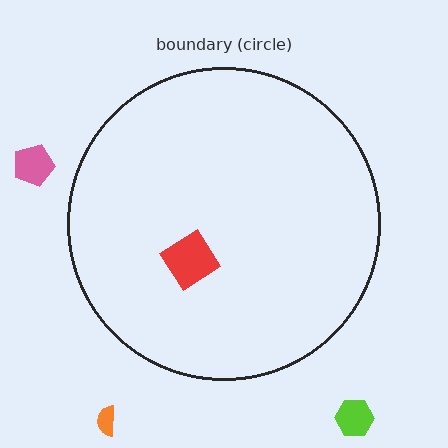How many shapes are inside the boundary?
1 inside, 3 outside.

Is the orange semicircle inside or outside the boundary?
Outside.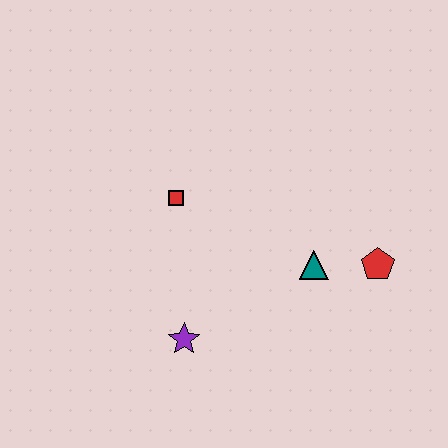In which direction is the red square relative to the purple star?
The red square is above the purple star.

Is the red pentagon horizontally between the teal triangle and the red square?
No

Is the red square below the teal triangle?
No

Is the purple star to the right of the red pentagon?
No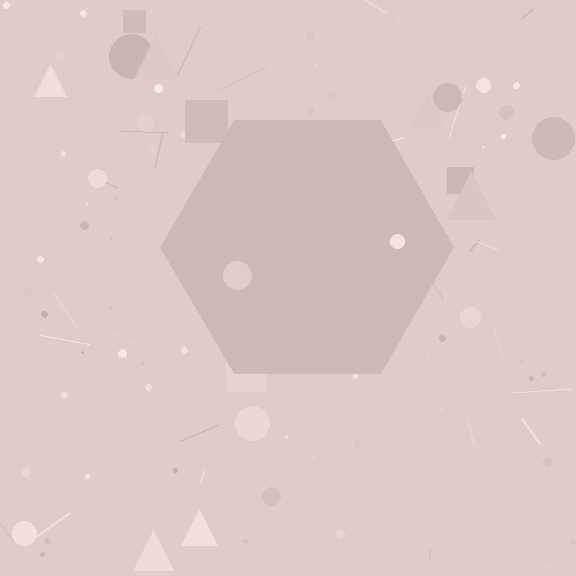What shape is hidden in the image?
A hexagon is hidden in the image.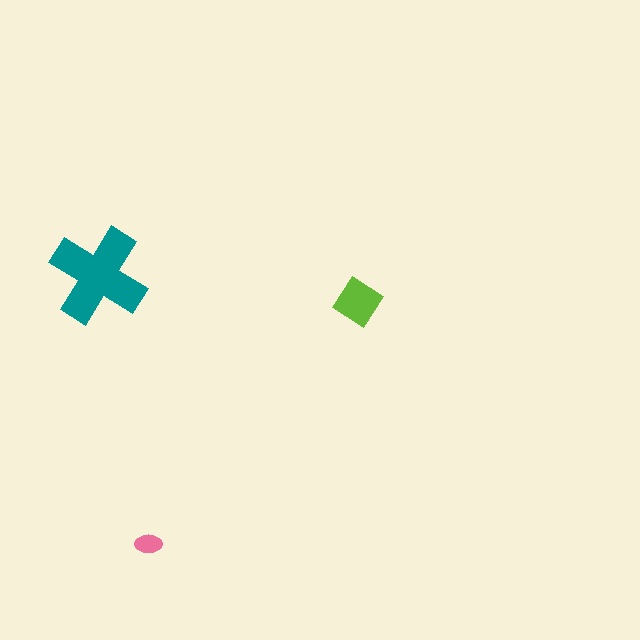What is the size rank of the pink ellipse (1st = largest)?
3rd.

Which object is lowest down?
The pink ellipse is bottommost.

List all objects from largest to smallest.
The teal cross, the lime diamond, the pink ellipse.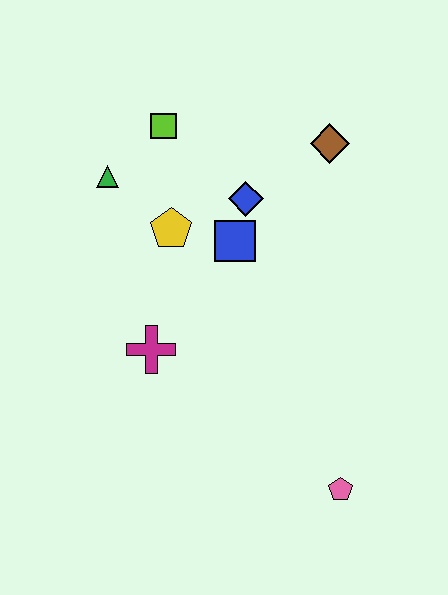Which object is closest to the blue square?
The blue diamond is closest to the blue square.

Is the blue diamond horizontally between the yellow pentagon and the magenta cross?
No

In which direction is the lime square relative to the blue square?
The lime square is above the blue square.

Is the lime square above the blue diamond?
Yes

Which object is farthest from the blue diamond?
The pink pentagon is farthest from the blue diamond.